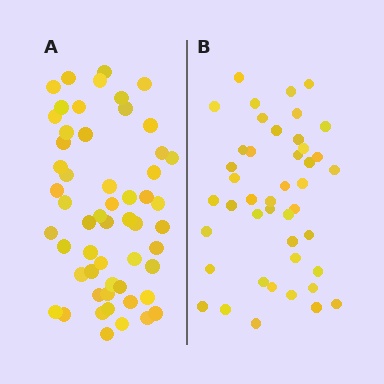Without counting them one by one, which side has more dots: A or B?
Region A (the left region) has more dots.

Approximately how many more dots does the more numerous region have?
Region A has roughly 12 or so more dots than region B.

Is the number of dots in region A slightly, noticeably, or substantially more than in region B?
Region A has noticeably more, but not dramatically so. The ratio is roughly 1.2 to 1.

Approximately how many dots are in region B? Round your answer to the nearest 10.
About 40 dots. (The exact count is 44, which rounds to 40.)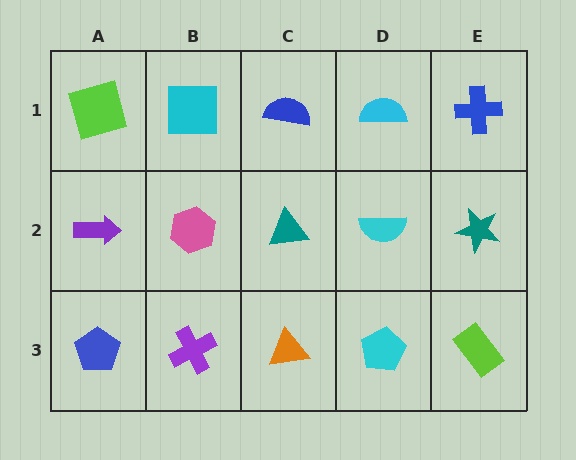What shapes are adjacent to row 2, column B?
A cyan square (row 1, column B), a purple cross (row 3, column B), a purple arrow (row 2, column A), a teal triangle (row 2, column C).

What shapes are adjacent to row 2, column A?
A lime square (row 1, column A), a blue pentagon (row 3, column A), a pink hexagon (row 2, column B).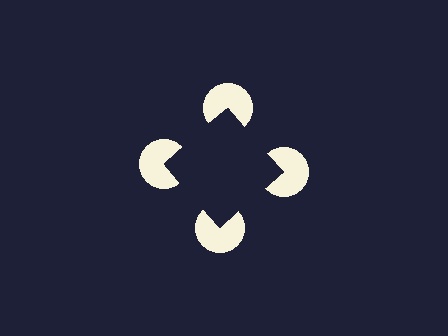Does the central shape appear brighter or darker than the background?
It typically appears slightly darker than the background, even though no actual brightness change is drawn.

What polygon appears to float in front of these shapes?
An illusory square — its edges are inferred from the aligned wedge cuts in the pac-man discs, not physically drawn.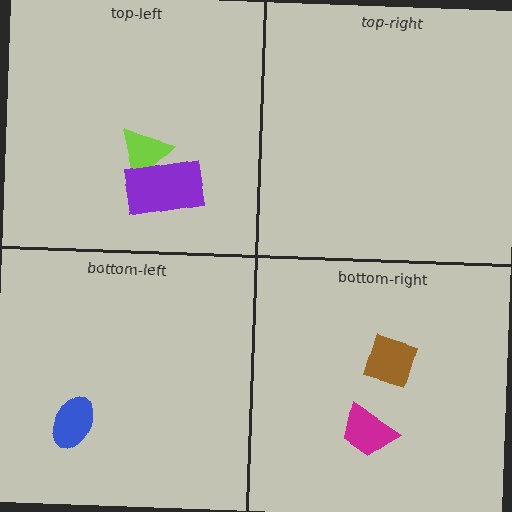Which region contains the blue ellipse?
The bottom-left region.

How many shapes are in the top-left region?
2.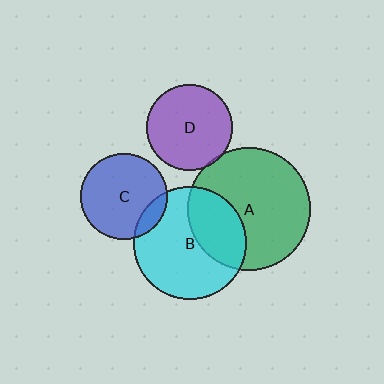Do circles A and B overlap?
Yes.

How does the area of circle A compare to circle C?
Approximately 2.0 times.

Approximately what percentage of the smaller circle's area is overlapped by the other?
Approximately 35%.